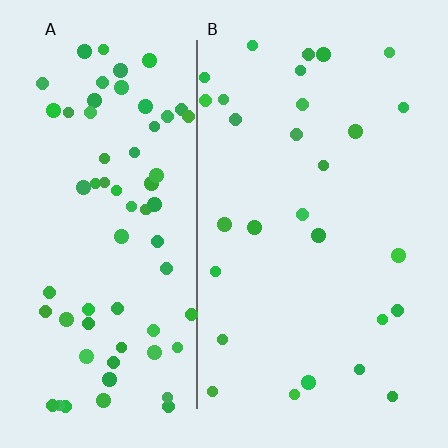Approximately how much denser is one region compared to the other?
Approximately 2.5× — region A over region B.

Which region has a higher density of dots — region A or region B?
A (the left).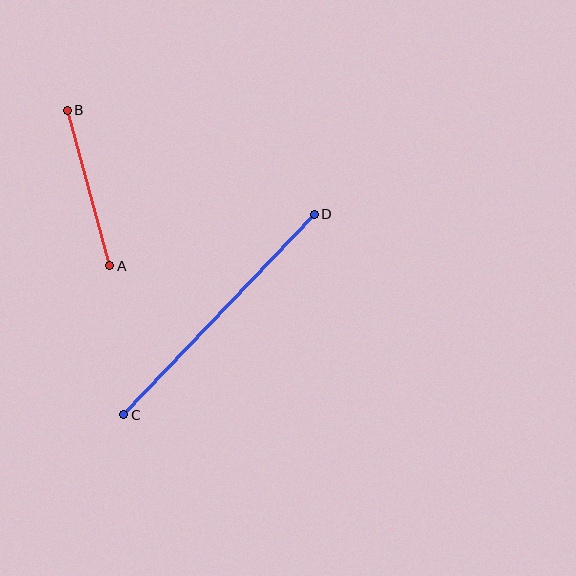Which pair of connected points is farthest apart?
Points C and D are farthest apart.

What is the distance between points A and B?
The distance is approximately 162 pixels.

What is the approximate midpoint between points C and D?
The midpoint is at approximately (219, 314) pixels.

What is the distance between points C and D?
The distance is approximately 277 pixels.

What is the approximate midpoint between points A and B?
The midpoint is at approximately (89, 188) pixels.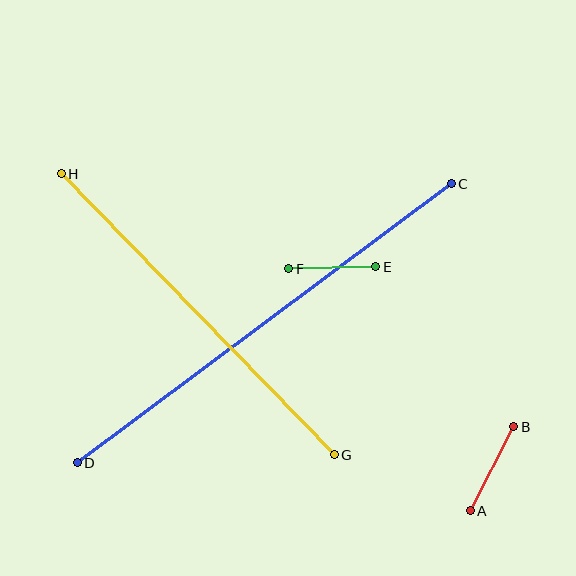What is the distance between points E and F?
The distance is approximately 87 pixels.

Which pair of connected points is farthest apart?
Points C and D are farthest apart.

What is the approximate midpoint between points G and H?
The midpoint is at approximately (198, 314) pixels.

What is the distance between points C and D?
The distance is approximately 466 pixels.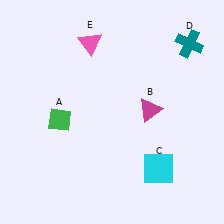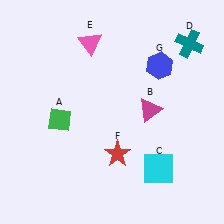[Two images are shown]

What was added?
A red star (F), a blue hexagon (G) were added in Image 2.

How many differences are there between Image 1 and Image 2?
There are 2 differences between the two images.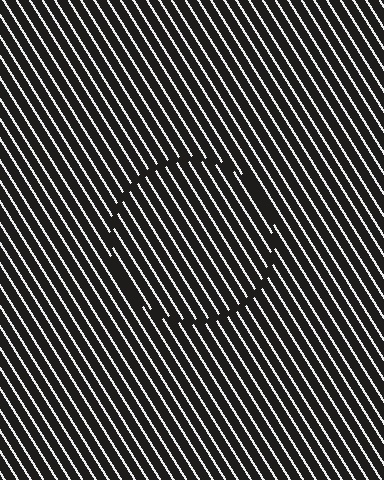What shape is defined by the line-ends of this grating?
An illusory circle. The interior of the shape contains the same grating, shifted by half a period — the contour is defined by the phase discontinuity where line-ends from the inner and outer gratings abut.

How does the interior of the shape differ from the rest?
The interior of the shape contains the same grating, shifted by half a period — the contour is defined by the phase discontinuity where line-ends from the inner and outer gratings abut.